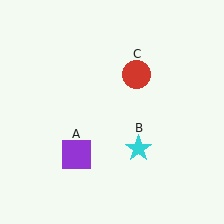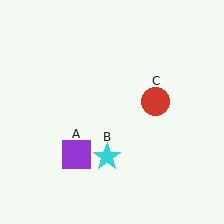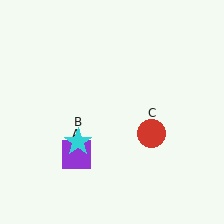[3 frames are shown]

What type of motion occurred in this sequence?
The cyan star (object B), red circle (object C) rotated clockwise around the center of the scene.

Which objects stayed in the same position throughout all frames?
Purple square (object A) remained stationary.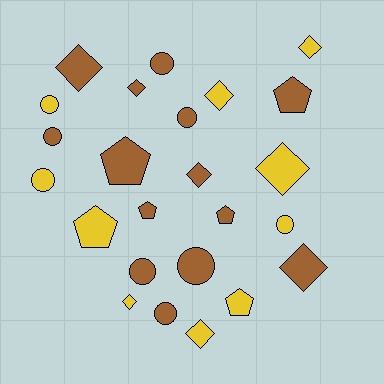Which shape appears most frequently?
Circle, with 9 objects.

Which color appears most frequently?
Brown, with 14 objects.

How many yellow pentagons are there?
There are 2 yellow pentagons.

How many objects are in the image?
There are 24 objects.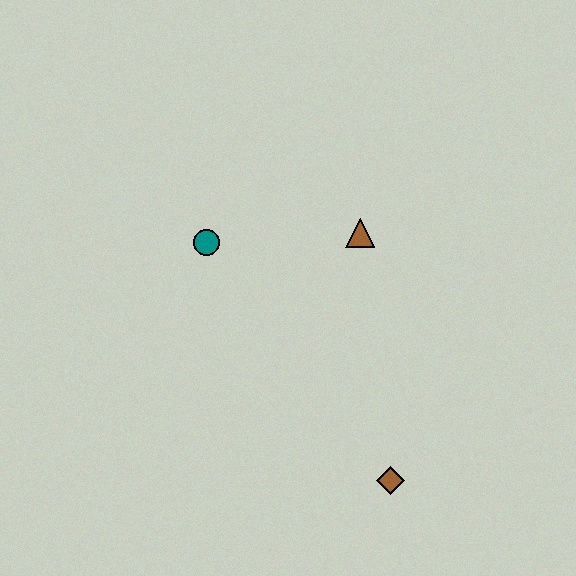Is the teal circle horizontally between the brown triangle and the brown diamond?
No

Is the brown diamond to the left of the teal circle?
No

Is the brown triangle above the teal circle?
Yes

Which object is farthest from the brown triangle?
The brown diamond is farthest from the brown triangle.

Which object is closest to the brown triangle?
The teal circle is closest to the brown triangle.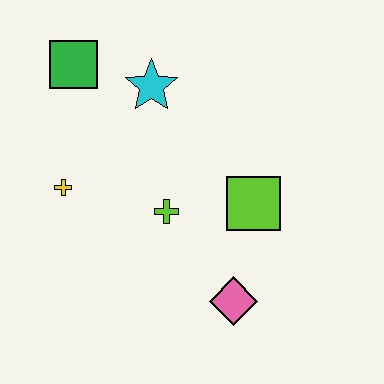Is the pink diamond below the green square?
Yes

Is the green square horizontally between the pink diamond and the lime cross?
No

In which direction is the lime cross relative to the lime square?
The lime cross is to the left of the lime square.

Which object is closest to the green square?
The cyan star is closest to the green square.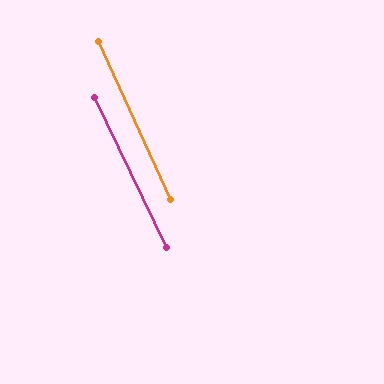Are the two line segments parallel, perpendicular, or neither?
Parallel — their directions differ by only 1.2°.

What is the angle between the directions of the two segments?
Approximately 1 degree.